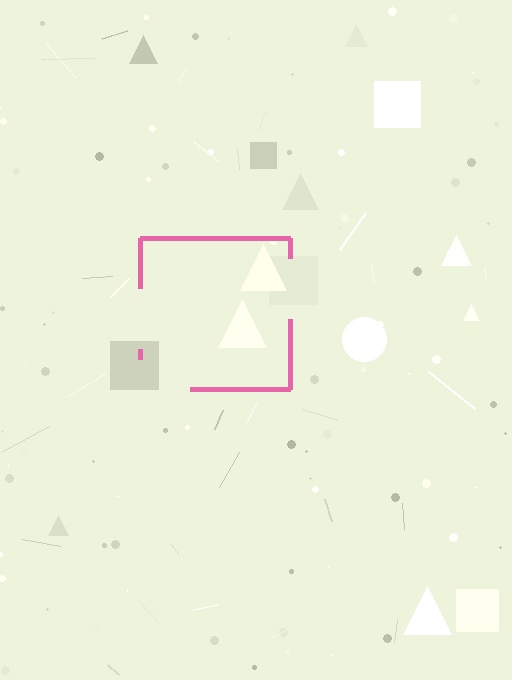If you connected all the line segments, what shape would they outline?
They would outline a square.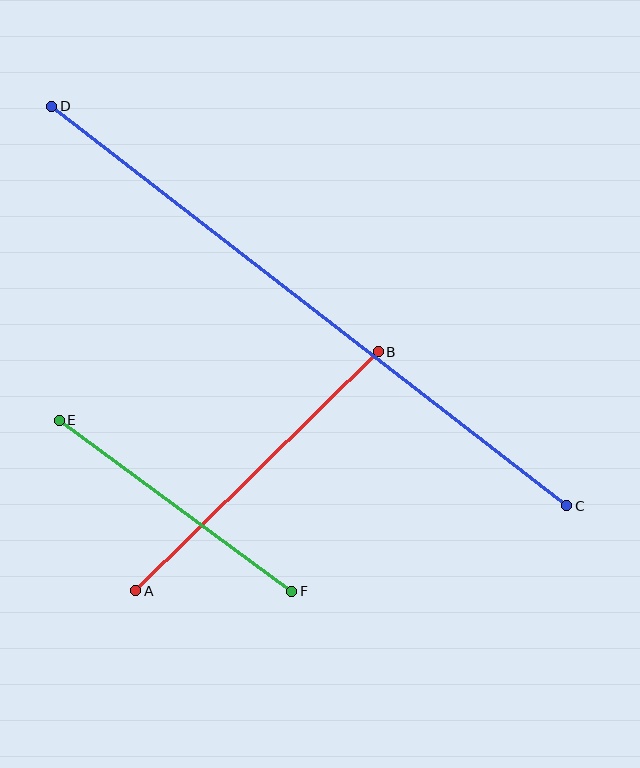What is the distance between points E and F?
The distance is approximately 289 pixels.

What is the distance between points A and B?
The distance is approximately 341 pixels.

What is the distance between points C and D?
The distance is approximately 651 pixels.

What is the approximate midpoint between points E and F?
The midpoint is at approximately (175, 506) pixels.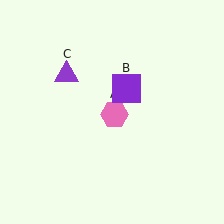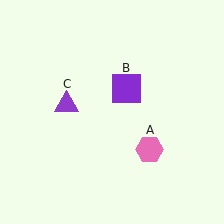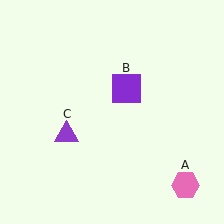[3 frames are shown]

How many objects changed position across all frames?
2 objects changed position: pink hexagon (object A), purple triangle (object C).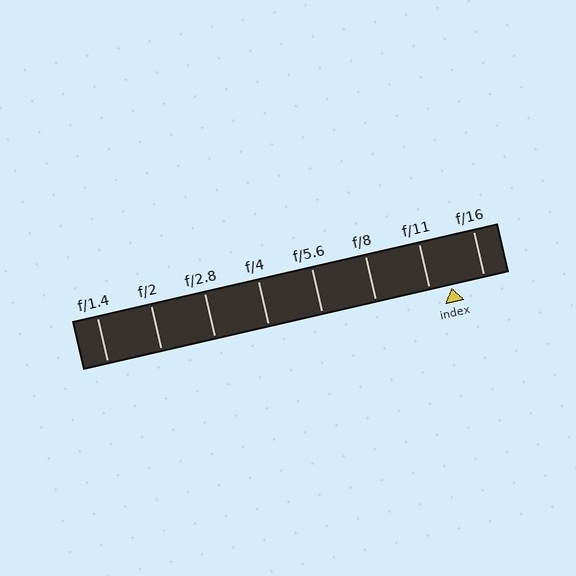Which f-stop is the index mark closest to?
The index mark is closest to f/11.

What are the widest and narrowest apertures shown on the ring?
The widest aperture shown is f/1.4 and the narrowest is f/16.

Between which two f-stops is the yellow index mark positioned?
The index mark is between f/11 and f/16.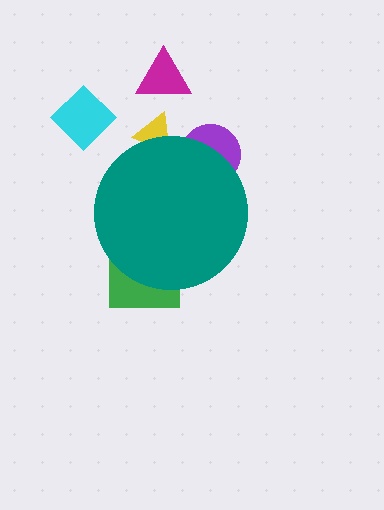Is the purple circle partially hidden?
Yes, the purple circle is partially hidden behind the teal circle.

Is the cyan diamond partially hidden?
No, the cyan diamond is fully visible.